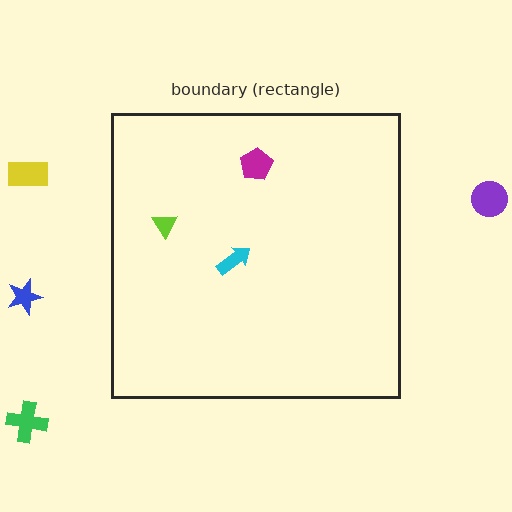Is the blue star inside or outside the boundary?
Outside.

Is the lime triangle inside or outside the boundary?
Inside.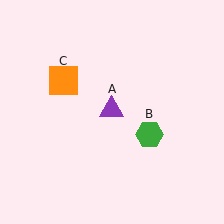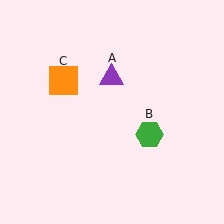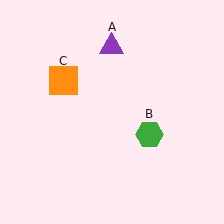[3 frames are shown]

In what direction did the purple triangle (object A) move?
The purple triangle (object A) moved up.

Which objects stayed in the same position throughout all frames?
Green hexagon (object B) and orange square (object C) remained stationary.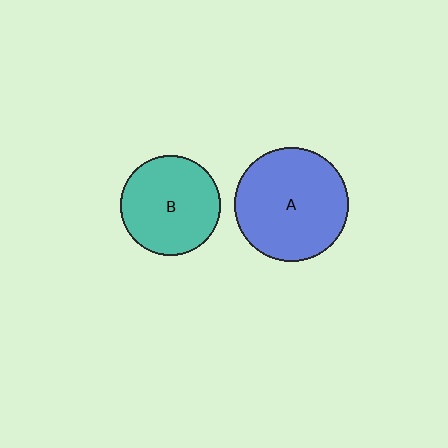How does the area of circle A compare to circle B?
Approximately 1.3 times.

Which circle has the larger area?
Circle A (blue).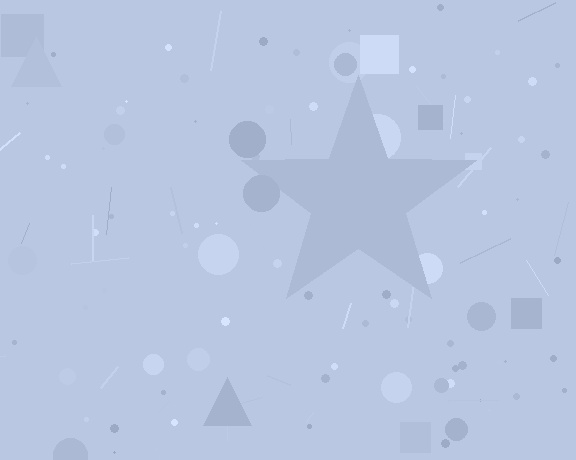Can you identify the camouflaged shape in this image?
The camouflaged shape is a star.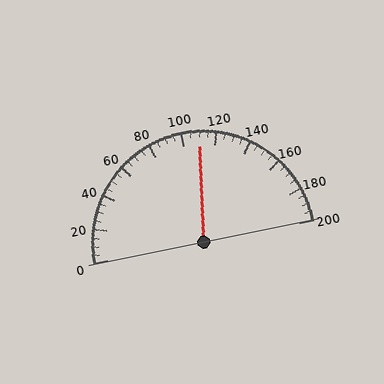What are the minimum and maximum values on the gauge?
The gauge ranges from 0 to 200.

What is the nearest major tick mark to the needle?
The nearest major tick mark is 120.